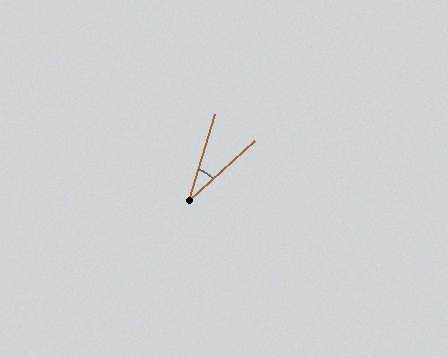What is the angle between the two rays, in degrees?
Approximately 31 degrees.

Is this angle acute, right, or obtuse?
It is acute.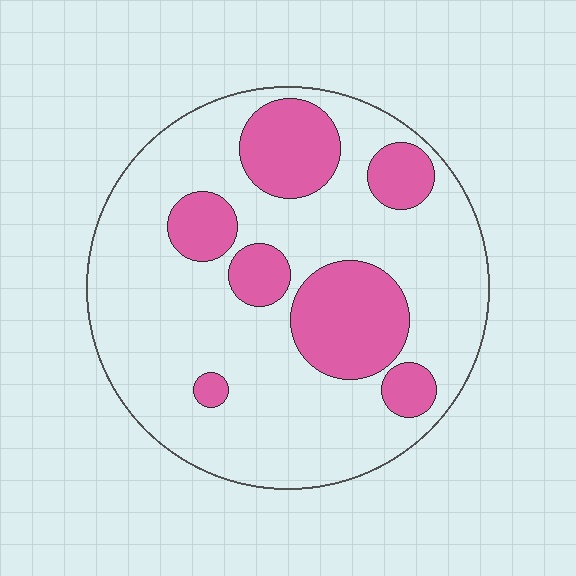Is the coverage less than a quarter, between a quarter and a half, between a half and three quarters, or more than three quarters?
Between a quarter and a half.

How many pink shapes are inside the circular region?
7.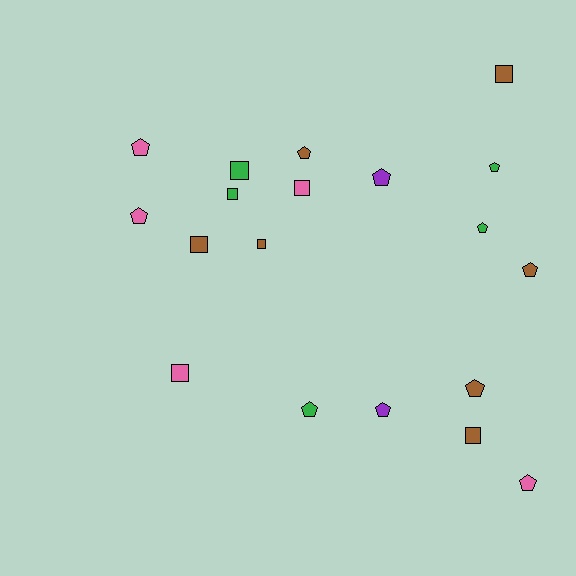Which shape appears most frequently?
Pentagon, with 11 objects.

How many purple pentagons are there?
There are 2 purple pentagons.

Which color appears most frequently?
Brown, with 7 objects.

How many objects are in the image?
There are 19 objects.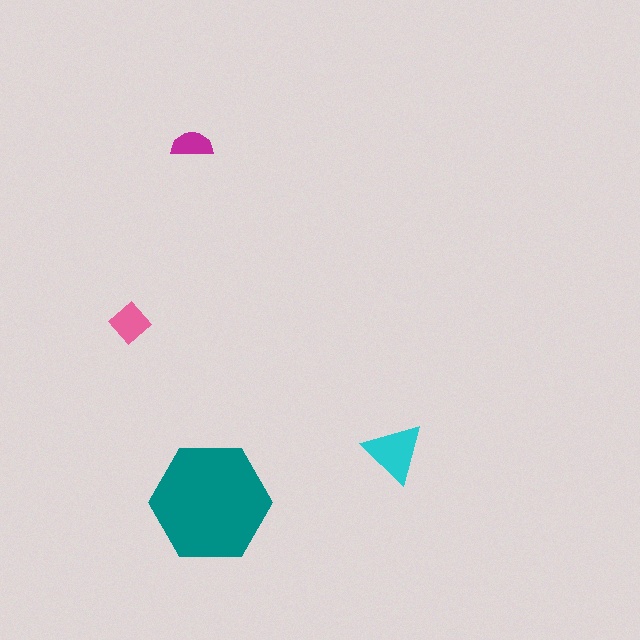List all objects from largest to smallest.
The teal hexagon, the cyan triangle, the pink diamond, the magenta semicircle.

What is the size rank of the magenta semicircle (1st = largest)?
4th.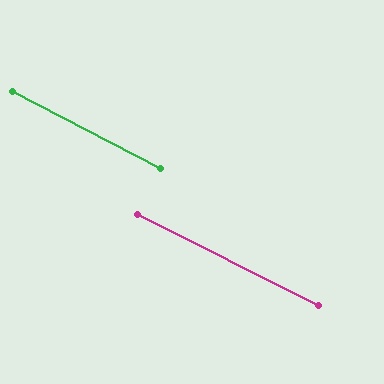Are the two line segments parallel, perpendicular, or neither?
Parallel — their directions differ by only 0.6°.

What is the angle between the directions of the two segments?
Approximately 1 degree.